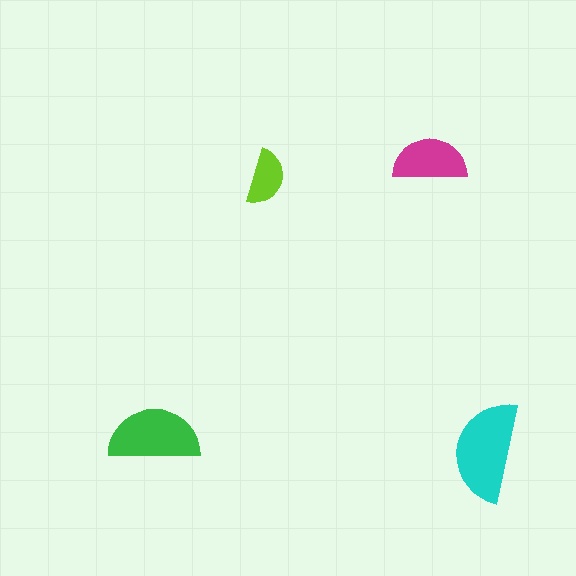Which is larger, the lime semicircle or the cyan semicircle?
The cyan one.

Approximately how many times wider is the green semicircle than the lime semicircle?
About 1.5 times wider.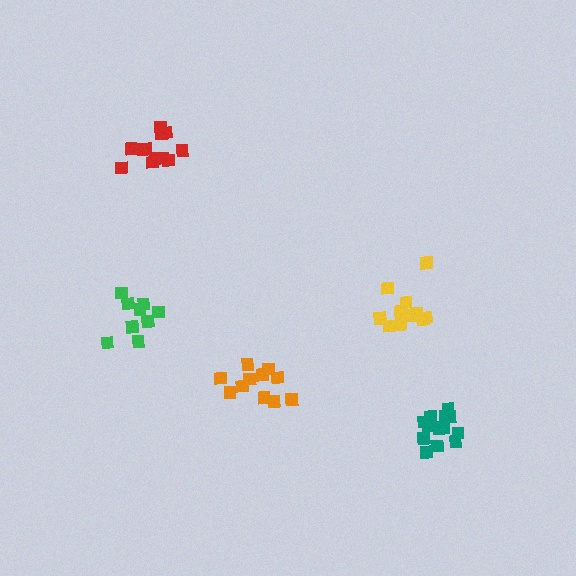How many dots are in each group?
Group 1: 11 dots, Group 2: 13 dots, Group 3: 9 dots, Group 4: 12 dots, Group 5: 12 dots (57 total).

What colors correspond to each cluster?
The clusters are colored: orange, teal, green, red, yellow.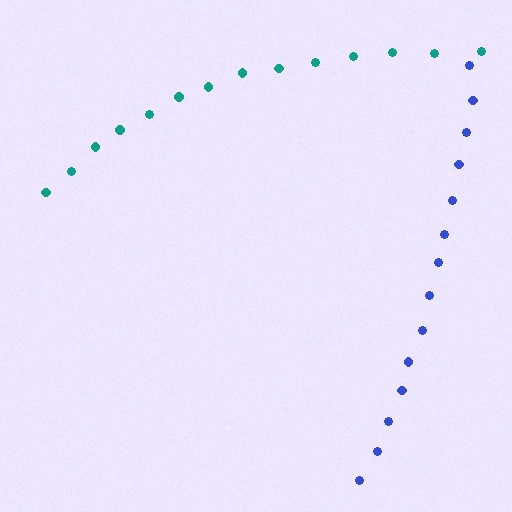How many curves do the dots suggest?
There are 2 distinct paths.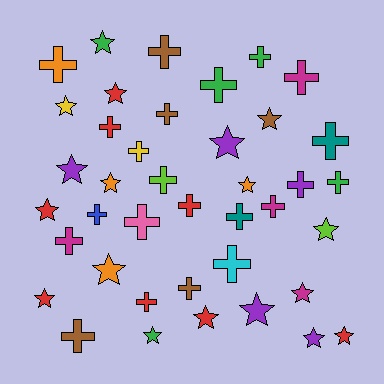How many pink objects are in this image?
There is 1 pink object.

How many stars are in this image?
There are 18 stars.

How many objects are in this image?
There are 40 objects.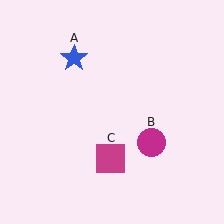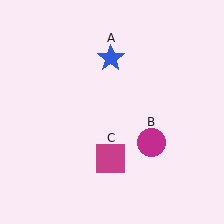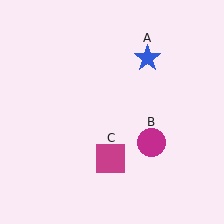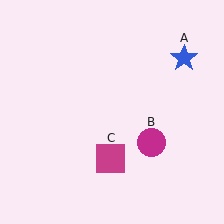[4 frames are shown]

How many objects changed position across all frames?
1 object changed position: blue star (object A).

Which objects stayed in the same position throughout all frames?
Magenta circle (object B) and magenta square (object C) remained stationary.